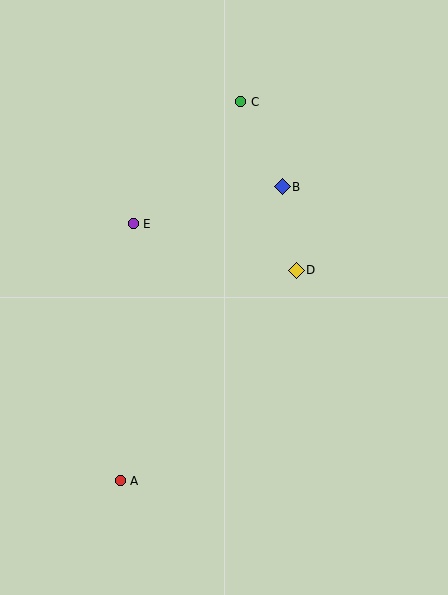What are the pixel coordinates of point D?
Point D is at (296, 270).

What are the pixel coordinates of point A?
Point A is at (120, 481).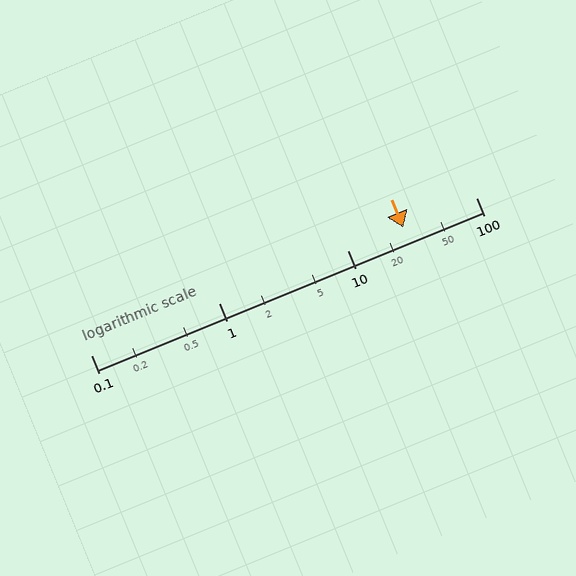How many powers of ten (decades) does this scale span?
The scale spans 3 decades, from 0.1 to 100.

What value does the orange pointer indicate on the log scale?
The pointer indicates approximately 27.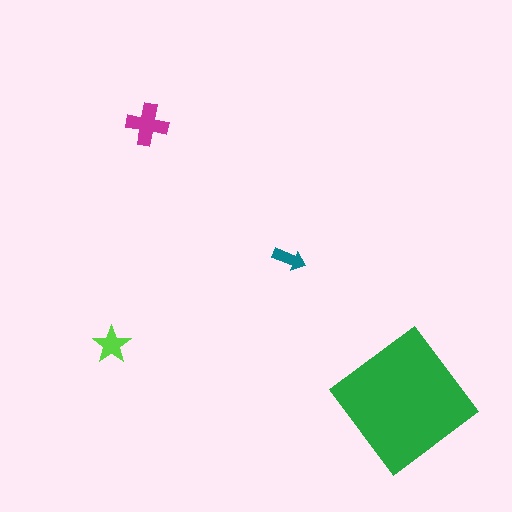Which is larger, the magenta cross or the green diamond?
The green diamond.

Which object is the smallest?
The teal arrow.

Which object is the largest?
The green diamond.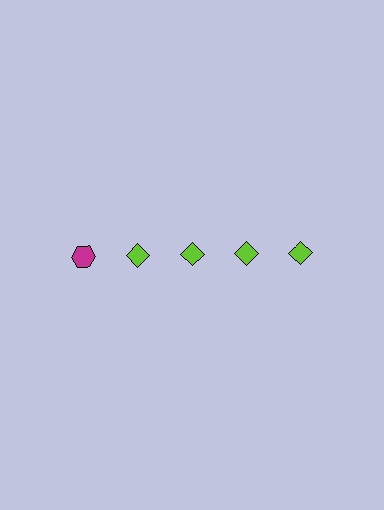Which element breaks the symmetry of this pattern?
The magenta hexagon in the top row, leftmost column breaks the symmetry. All other shapes are lime diamonds.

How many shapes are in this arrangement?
There are 5 shapes arranged in a grid pattern.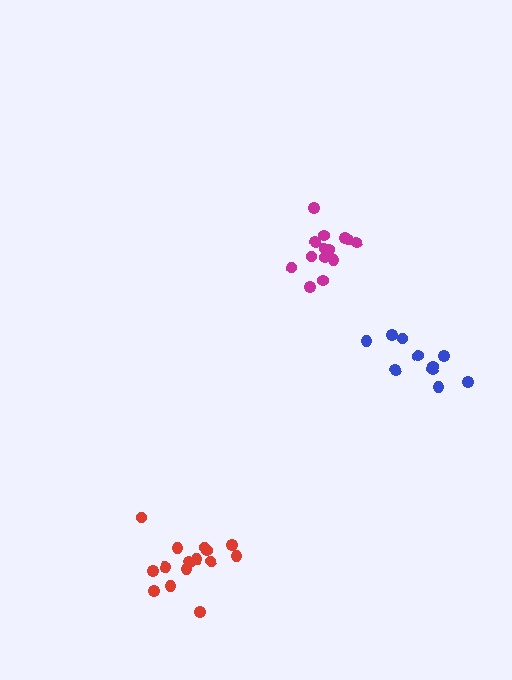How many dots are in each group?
Group 1: 10 dots, Group 2: 15 dots, Group 3: 15 dots (40 total).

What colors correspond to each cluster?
The clusters are colored: blue, magenta, red.